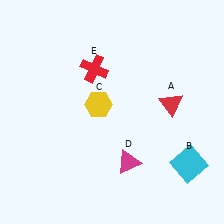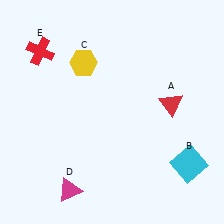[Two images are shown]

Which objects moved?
The objects that moved are: the yellow hexagon (C), the magenta triangle (D), the red cross (E).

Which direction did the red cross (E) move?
The red cross (E) moved left.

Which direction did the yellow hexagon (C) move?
The yellow hexagon (C) moved up.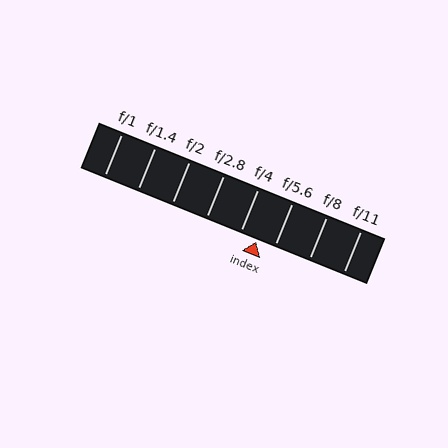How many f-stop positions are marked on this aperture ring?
There are 8 f-stop positions marked.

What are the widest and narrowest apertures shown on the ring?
The widest aperture shown is f/1 and the narrowest is f/11.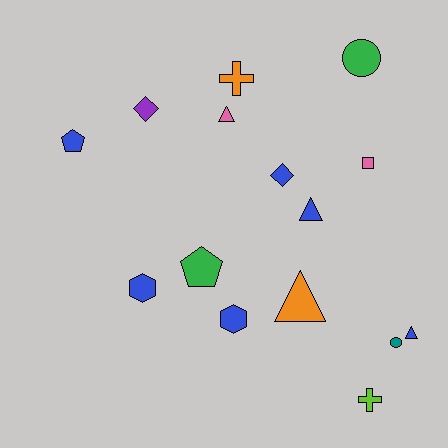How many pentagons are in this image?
There are 2 pentagons.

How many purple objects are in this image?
There is 1 purple object.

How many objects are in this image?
There are 15 objects.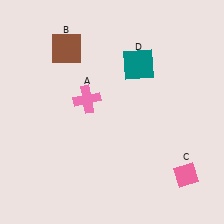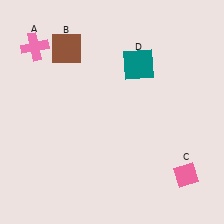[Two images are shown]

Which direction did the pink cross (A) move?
The pink cross (A) moved left.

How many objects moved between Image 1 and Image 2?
1 object moved between the two images.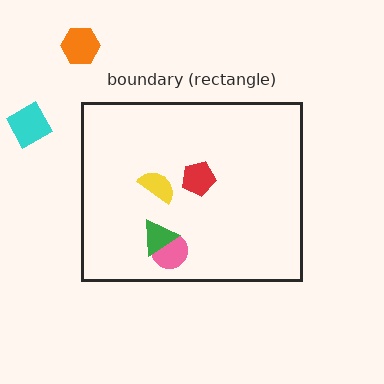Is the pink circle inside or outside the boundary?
Inside.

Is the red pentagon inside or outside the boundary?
Inside.